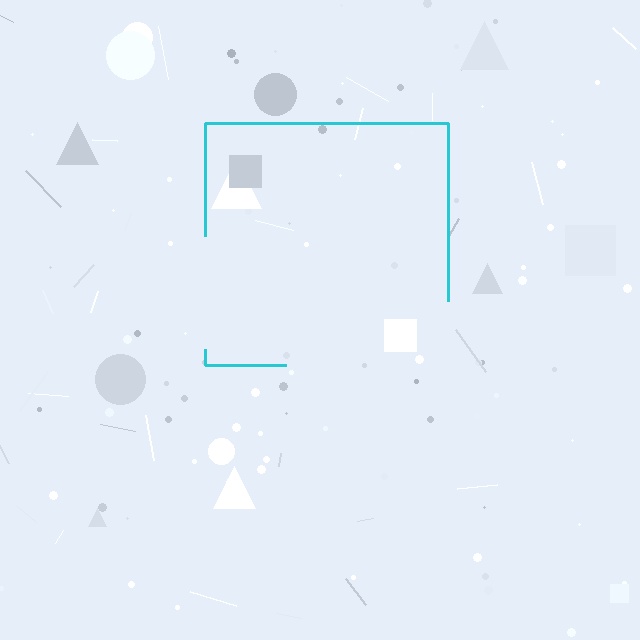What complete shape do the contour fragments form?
The contour fragments form a square.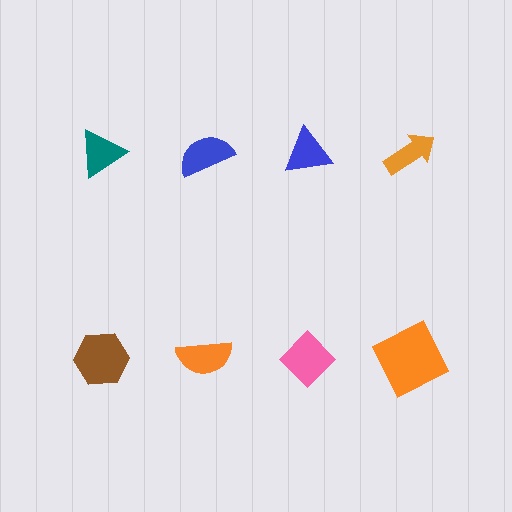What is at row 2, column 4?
An orange square.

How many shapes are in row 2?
4 shapes.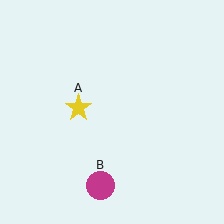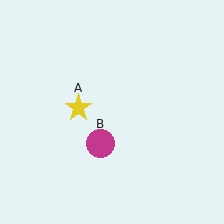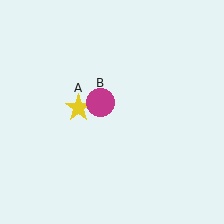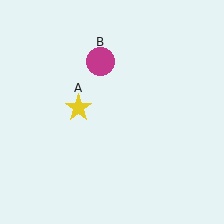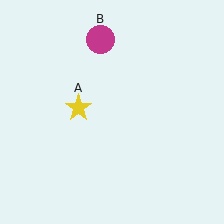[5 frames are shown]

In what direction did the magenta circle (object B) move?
The magenta circle (object B) moved up.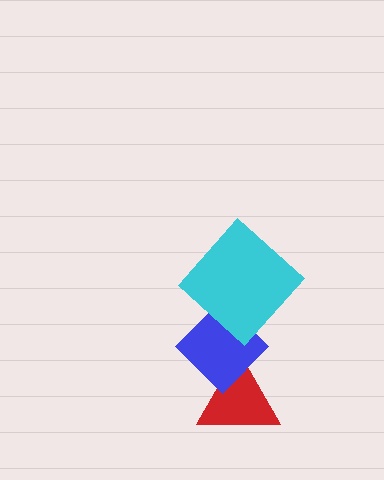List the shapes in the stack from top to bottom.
From top to bottom: the cyan diamond, the blue diamond, the red triangle.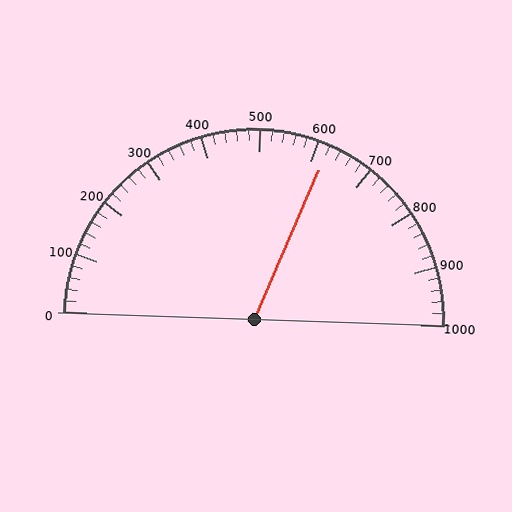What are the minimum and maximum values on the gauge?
The gauge ranges from 0 to 1000.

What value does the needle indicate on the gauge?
The needle indicates approximately 620.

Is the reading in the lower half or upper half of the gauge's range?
The reading is in the upper half of the range (0 to 1000).